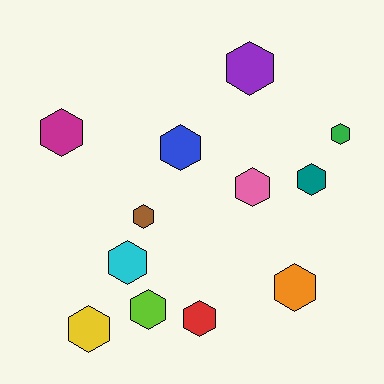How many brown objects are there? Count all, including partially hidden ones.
There is 1 brown object.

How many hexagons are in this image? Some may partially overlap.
There are 12 hexagons.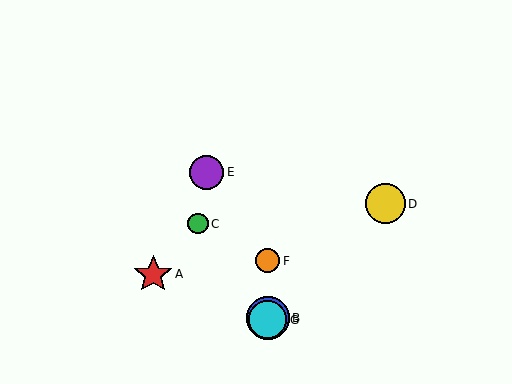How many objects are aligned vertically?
3 objects (B, F, G) are aligned vertically.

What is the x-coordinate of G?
Object G is at x≈268.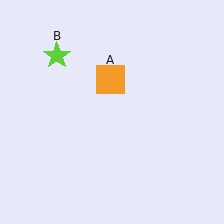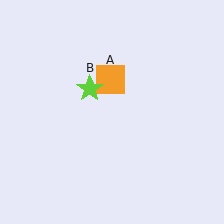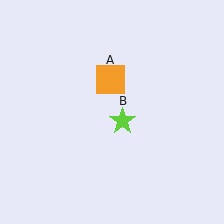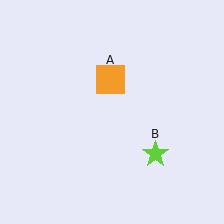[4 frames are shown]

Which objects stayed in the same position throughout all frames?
Orange square (object A) remained stationary.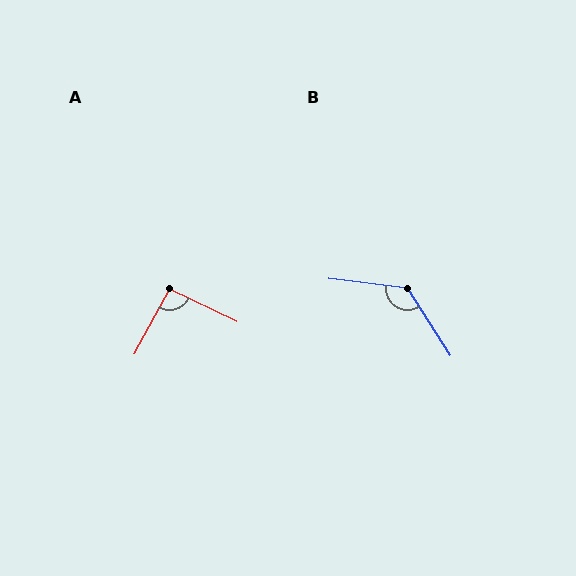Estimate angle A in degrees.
Approximately 92 degrees.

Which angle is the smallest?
A, at approximately 92 degrees.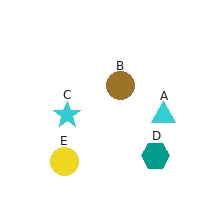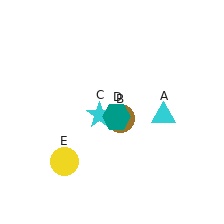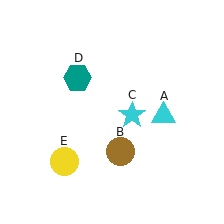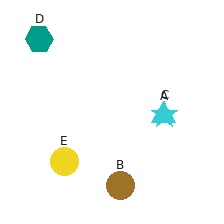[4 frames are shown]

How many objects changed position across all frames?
3 objects changed position: brown circle (object B), cyan star (object C), teal hexagon (object D).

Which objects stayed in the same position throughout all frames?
Cyan triangle (object A) and yellow circle (object E) remained stationary.